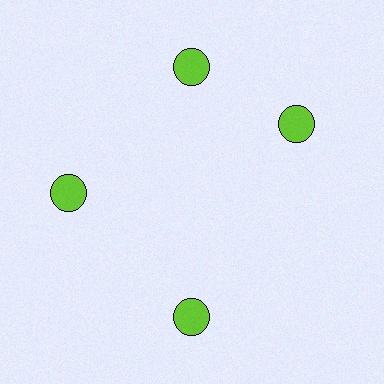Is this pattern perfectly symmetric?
No. The 4 lime circles are arranged in a ring, but one element near the 3 o'clock position is rotated out of alignment along the ring, breaking the 4-fold rotational symmetry.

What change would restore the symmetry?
The symmetry would be restored by rotating it back into even spacing with its neighbors so that all 4 circles sit at equal angles and equal distance from the center.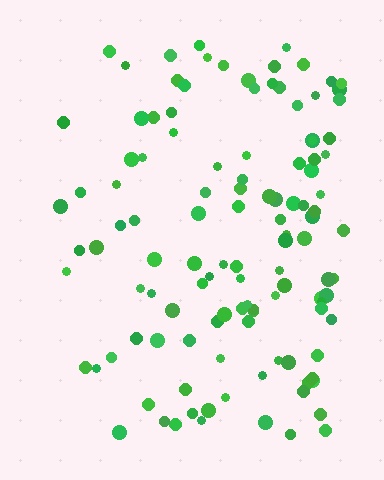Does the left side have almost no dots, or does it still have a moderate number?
Still a moderate number, just noticeably fewer than the right.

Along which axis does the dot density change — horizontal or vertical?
Horizontal.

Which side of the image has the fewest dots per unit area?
The left.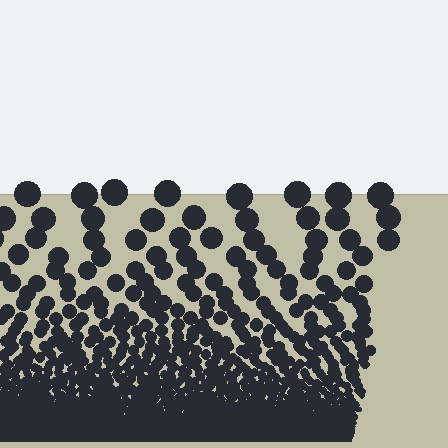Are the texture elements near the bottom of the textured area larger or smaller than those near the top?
Smaller. The gradient is inverted — elements near the bottom are smaller and denser.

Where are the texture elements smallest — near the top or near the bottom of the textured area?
Near the bottom.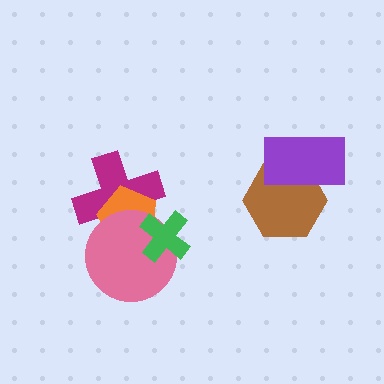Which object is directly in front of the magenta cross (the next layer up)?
The orange pentagon is directly in front of the magenta cross.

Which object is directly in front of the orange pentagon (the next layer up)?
The pink circle is directly in front of the orange pentagon.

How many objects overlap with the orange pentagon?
3 objects overlap with the orange pentagon.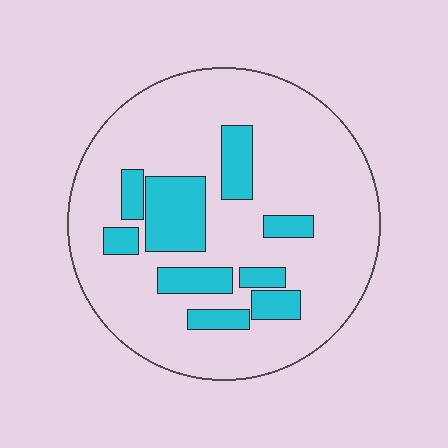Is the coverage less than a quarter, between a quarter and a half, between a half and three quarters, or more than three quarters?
Less than a quarter.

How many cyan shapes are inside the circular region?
9.